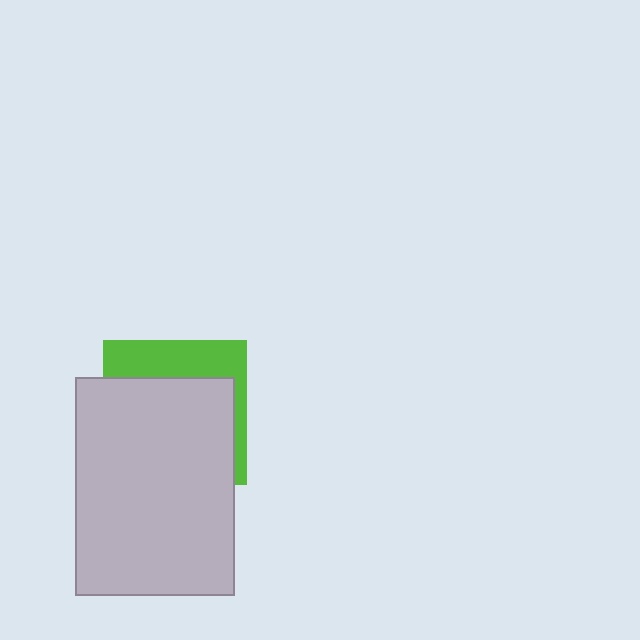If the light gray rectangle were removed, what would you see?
You would see the complete lime square.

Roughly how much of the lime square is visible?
A small part of it is visible (roughly 32%).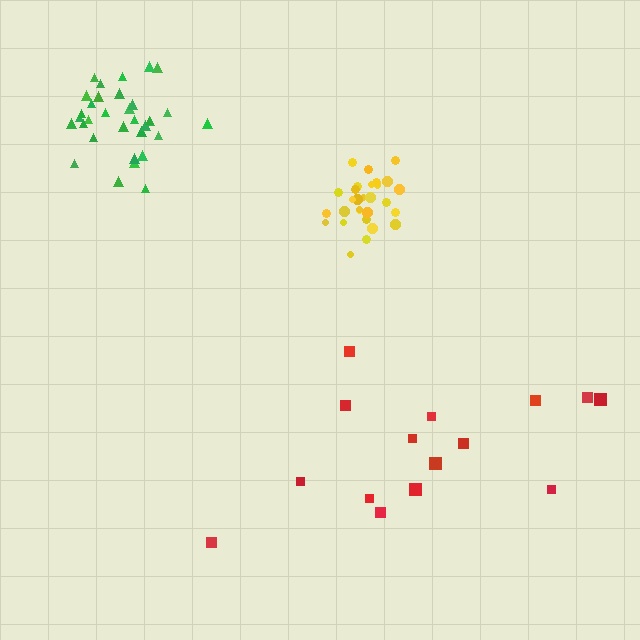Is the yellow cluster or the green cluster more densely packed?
Yellow.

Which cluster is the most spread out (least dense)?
Red.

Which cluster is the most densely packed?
Yellow.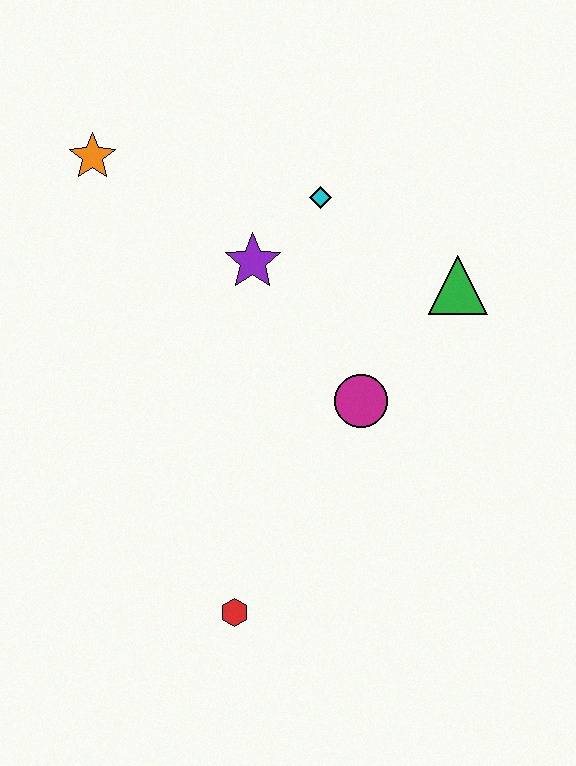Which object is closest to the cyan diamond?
The purple star is closest to the cyan diamond.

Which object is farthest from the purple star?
The red hexagon is farthest from the purple star.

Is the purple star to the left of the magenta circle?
Yes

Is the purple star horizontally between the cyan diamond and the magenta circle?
No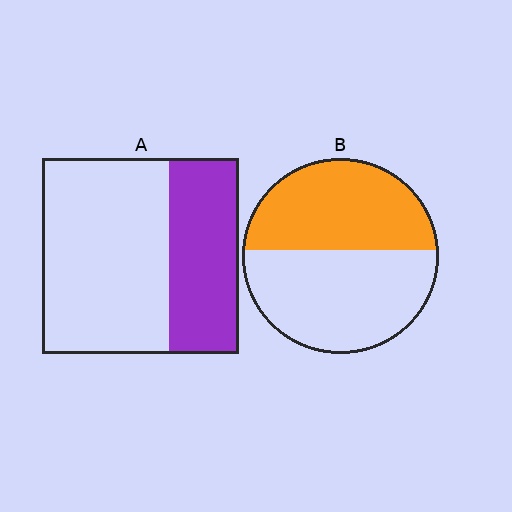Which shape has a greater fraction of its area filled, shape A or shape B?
Shape B.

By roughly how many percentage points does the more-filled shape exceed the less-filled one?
By roughly 10 percentage points (B over A).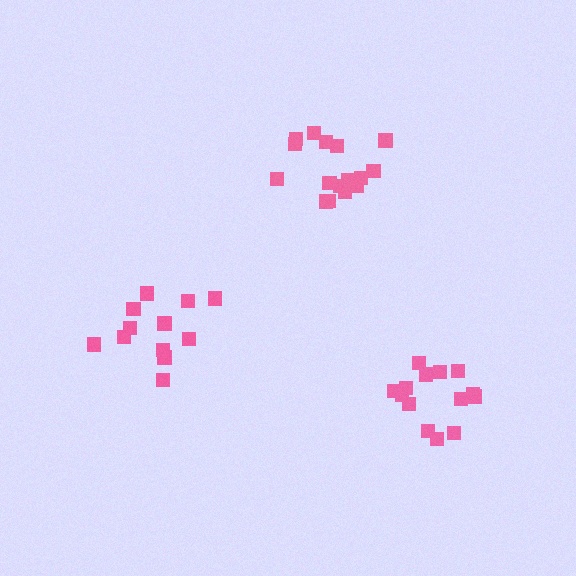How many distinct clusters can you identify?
There are 3 distinct clusters.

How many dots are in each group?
Group 1: 12 dots, Group 2: 16 dots, Group 3: 14 dots (42 total).